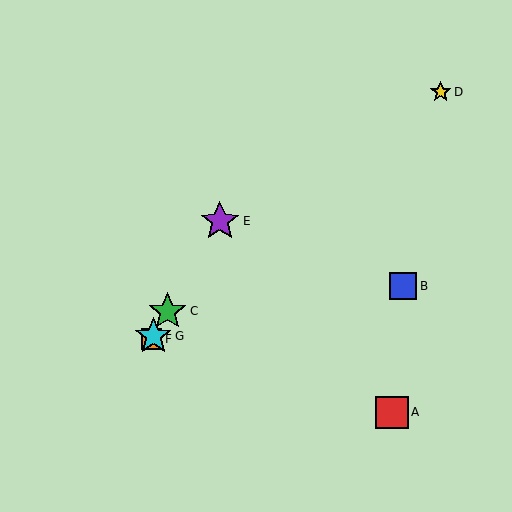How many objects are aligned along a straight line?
4 objects (C, E, F, G) are aligned along a straight line.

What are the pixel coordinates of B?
Object B is at (403, 286).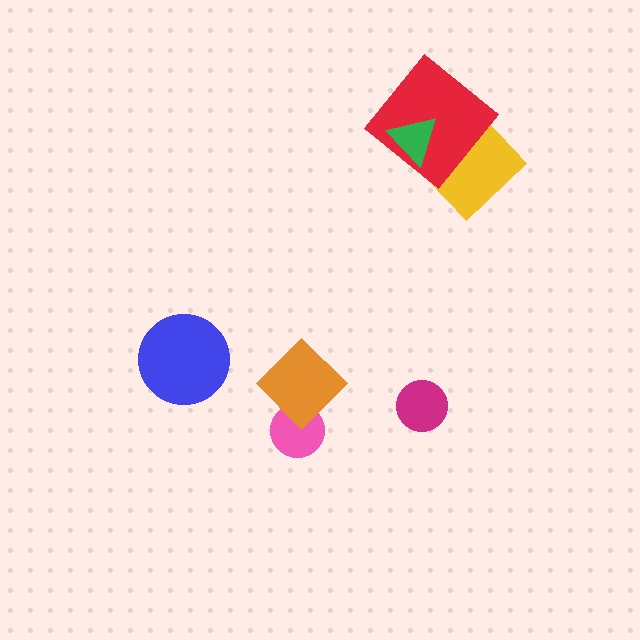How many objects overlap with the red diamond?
2 objects overlap with the red diamond.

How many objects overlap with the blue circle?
0 objects overlap with the blue circle.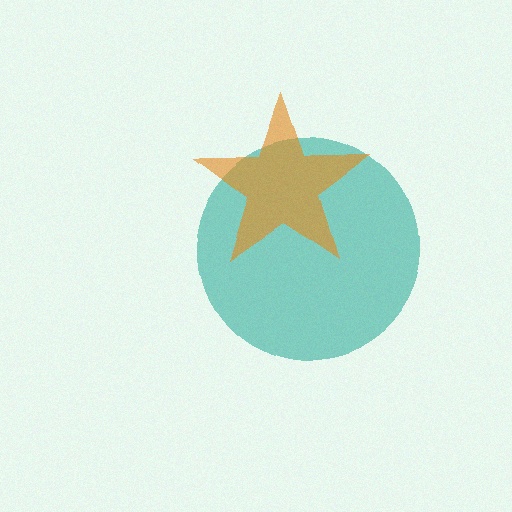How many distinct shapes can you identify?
There are 2 distinct shapes: a teal circle, an orange star.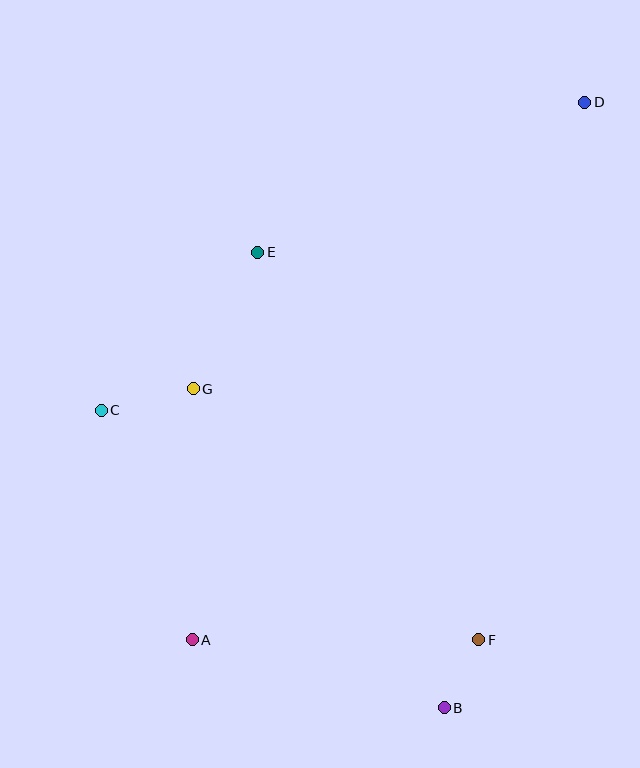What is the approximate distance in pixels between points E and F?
The distance between E and F is approximately 446 pixels.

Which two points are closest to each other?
Points B and F are closest to each other.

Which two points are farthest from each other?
Points A and D are farthest from each other.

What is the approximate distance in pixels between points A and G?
The distance between A and G is approximately 251 pixels.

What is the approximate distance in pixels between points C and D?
The distance between C and D is approximately 573 pixels.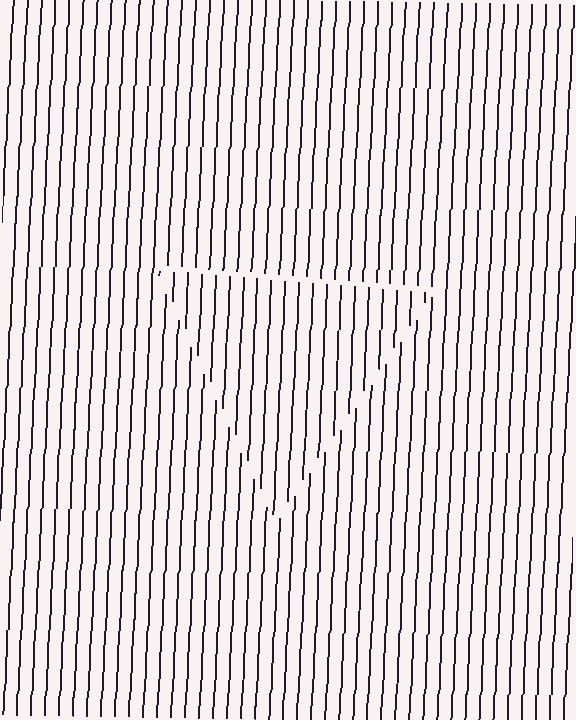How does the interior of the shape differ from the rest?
The interior of the shape contains the same grating, shifted by half a period — the contour is defined by the phase discontinuity where line-ends from the inner and outer gratings abut.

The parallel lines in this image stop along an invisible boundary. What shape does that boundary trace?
An illusory triangle. The interior of the shape contains the same grating, shifted by half a period — the contour is defined by the phase discontinuity where line-ends from the inner and outer gratings abut.